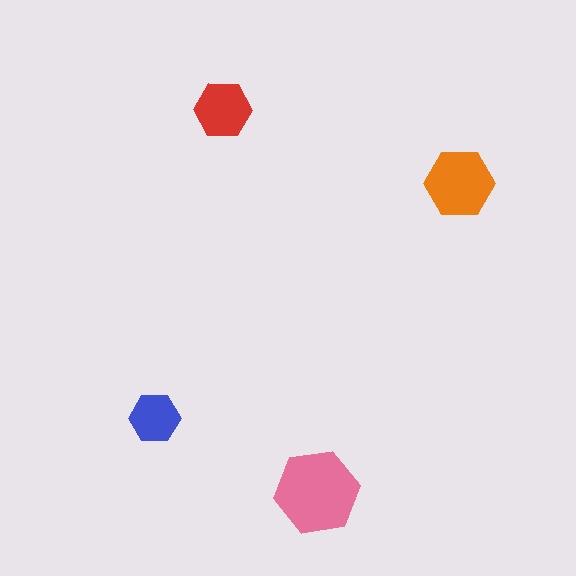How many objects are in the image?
There are 4 objects in the image.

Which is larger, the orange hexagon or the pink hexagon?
The pink one.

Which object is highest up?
The red hexagon is topmost.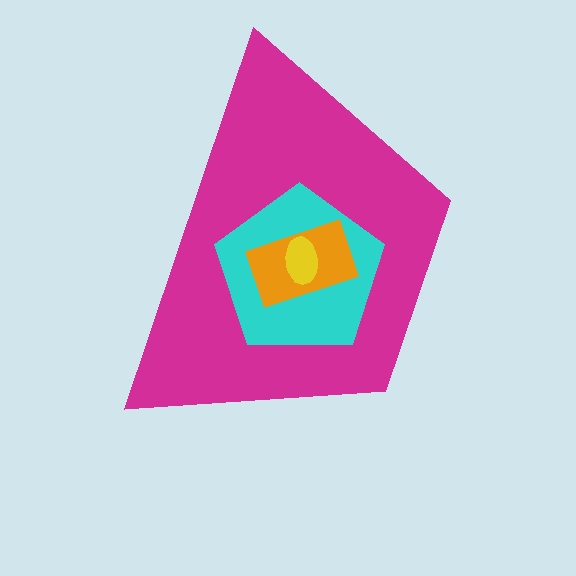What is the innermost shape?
The yellow ellipse.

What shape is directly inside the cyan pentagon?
The orange rectangle.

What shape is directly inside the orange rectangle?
The yellow ellipse.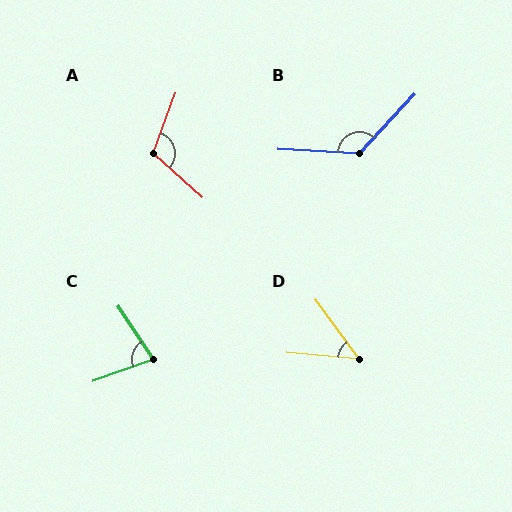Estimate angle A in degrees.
Approximately 111 degrees.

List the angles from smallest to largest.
D (48°), C (76°), A (111°), B (130°).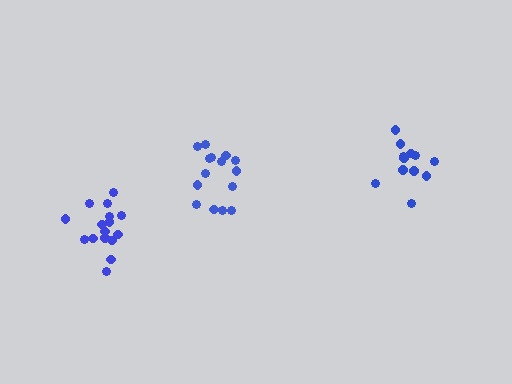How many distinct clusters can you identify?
There are 3 distinct clusters.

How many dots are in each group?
Group 1: 12 dots, Group 2: 15 dots, Group 3: 16 dots (43 total).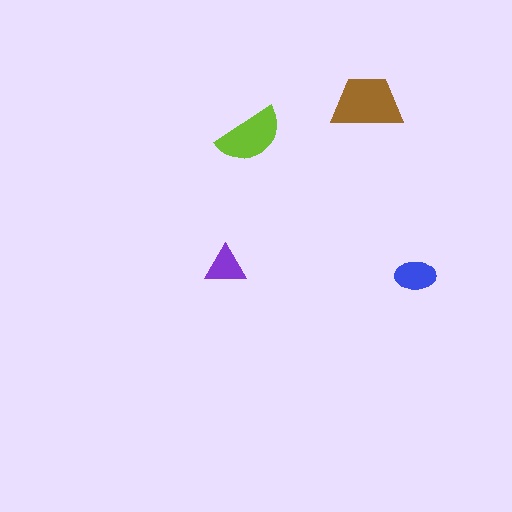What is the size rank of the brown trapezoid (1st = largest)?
1st.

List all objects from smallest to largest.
The purple triangle, the blue ellipse, the lime semicircle, the brown trapezoid.